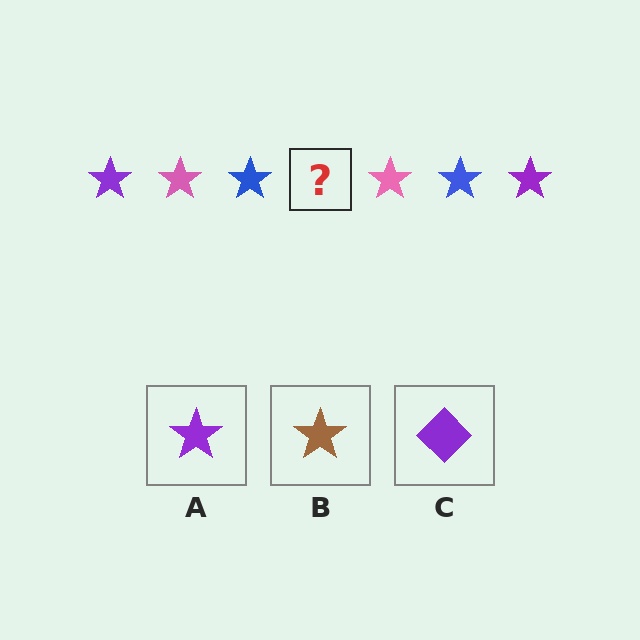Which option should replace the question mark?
Option A.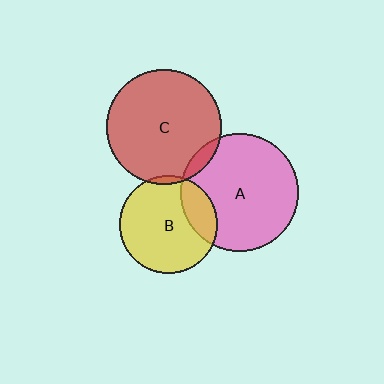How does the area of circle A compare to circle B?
Approximately 1.4 times.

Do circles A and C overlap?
Yes.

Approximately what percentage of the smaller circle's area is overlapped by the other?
Approximately 5%.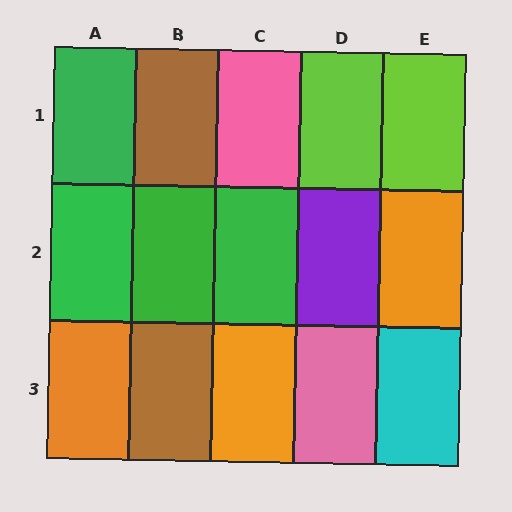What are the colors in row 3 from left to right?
Orange, brown, orange, pink, cyan.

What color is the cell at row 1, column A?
Green.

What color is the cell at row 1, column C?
Pink.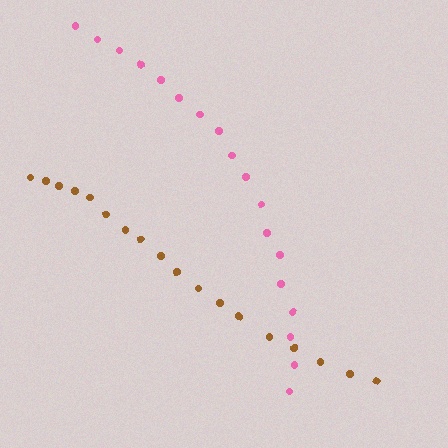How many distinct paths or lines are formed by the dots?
There are 2 distinct paths.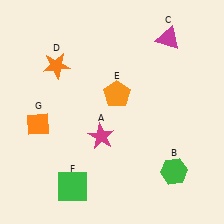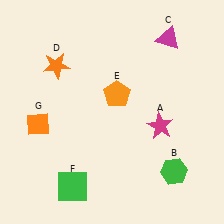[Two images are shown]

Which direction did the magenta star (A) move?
The magenta star (A) moved right.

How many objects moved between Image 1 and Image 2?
1 object moved between the two images.